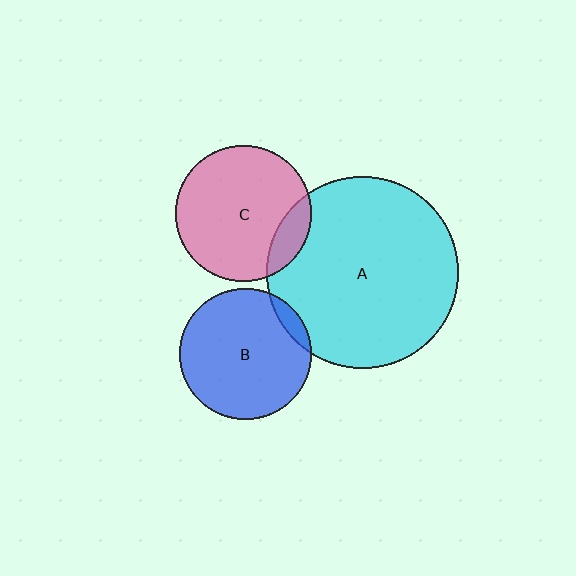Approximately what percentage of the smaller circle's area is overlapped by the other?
Approximately 15%.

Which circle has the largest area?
Circle A (cyan).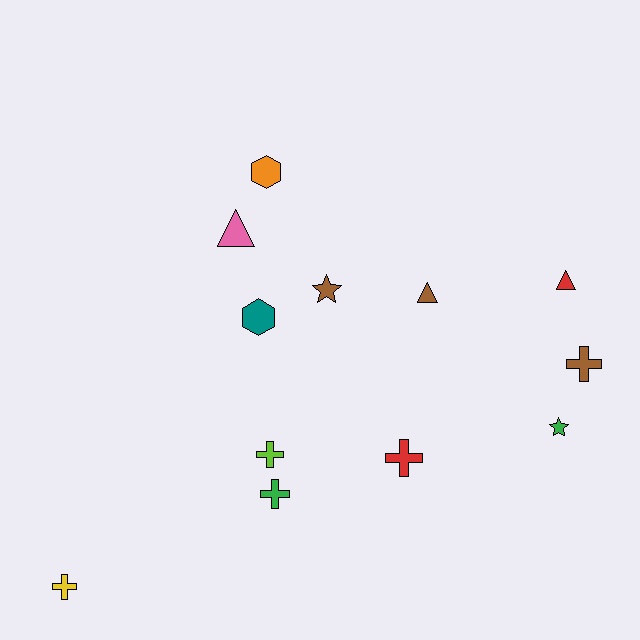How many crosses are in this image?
There are 5 crosses.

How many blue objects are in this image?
There are no blue objects.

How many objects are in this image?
There are 12 objects.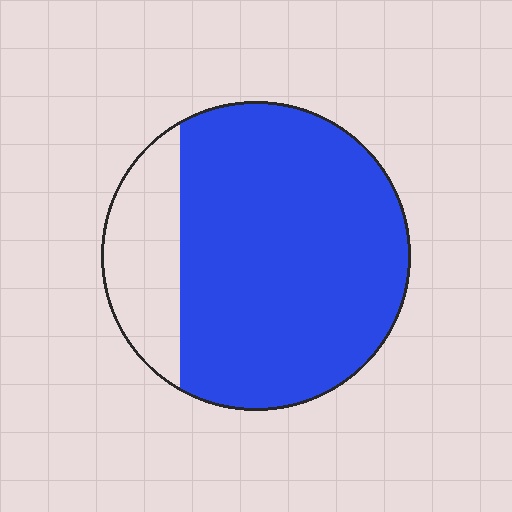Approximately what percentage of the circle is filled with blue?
Approximately 80%.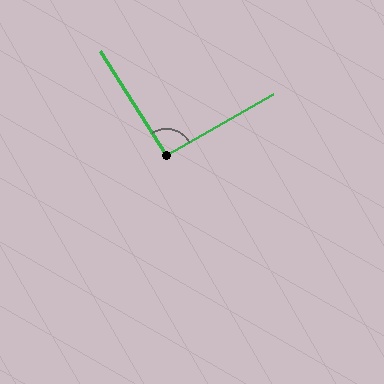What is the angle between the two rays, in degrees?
Approximately 93 degrees.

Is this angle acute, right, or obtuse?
It is approximately a right angle.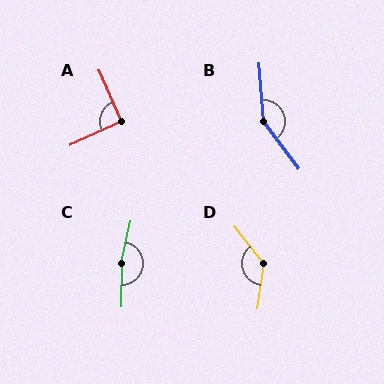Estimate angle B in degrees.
Approximately 148 degrees.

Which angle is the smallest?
A, at approximately 91 degrees.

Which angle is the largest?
C, at approximately 168 degrees.